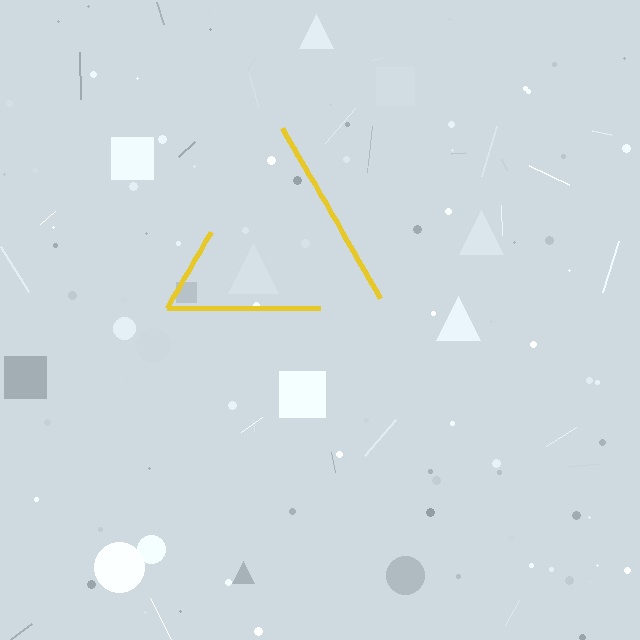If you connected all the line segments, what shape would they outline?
They would outline a triangle.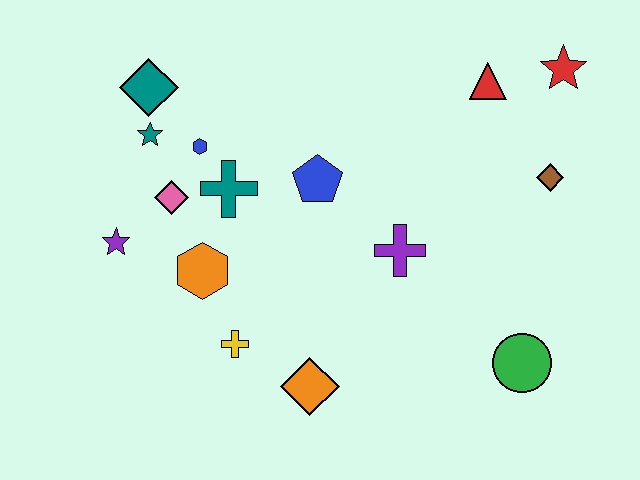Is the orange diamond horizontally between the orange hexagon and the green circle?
Yes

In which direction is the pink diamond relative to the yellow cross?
The pink diamond is above the yellow cross.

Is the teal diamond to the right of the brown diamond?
No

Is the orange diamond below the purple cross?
Yes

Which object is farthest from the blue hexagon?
The green circle is farthest from the blue hexagon.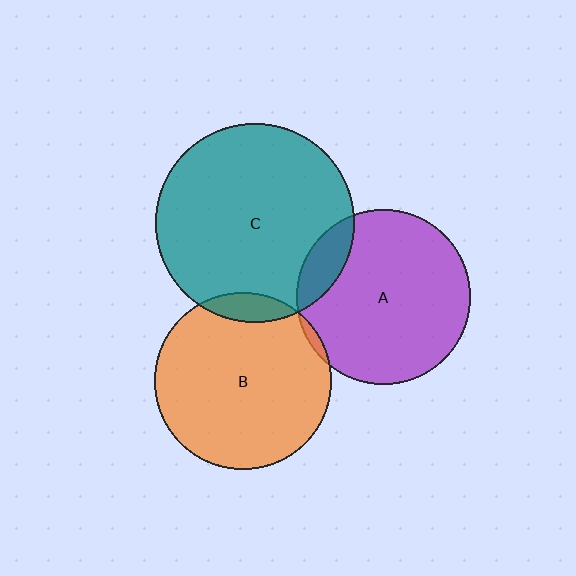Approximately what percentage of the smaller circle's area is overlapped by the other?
Approximately 5%.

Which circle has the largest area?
Circle C (teal).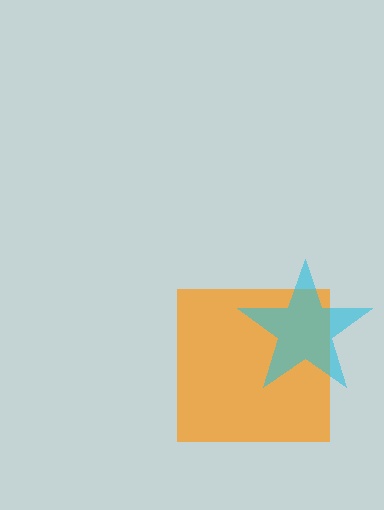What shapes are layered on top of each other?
The layered shapes are: an orange square, a cyan star.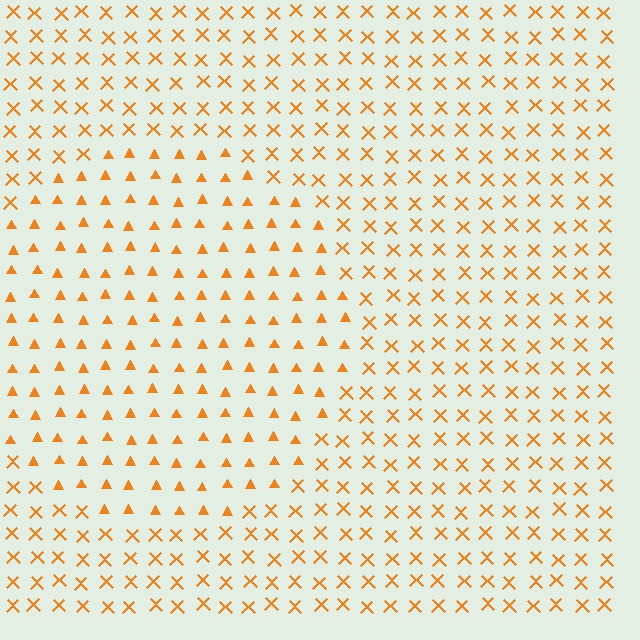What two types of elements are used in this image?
The image uses triangles inside the circle region and X marks outside it.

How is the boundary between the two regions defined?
The boundary is defined by a change in element shape: triangles inside vs. X marks outside. All elements share the same color and spacing.